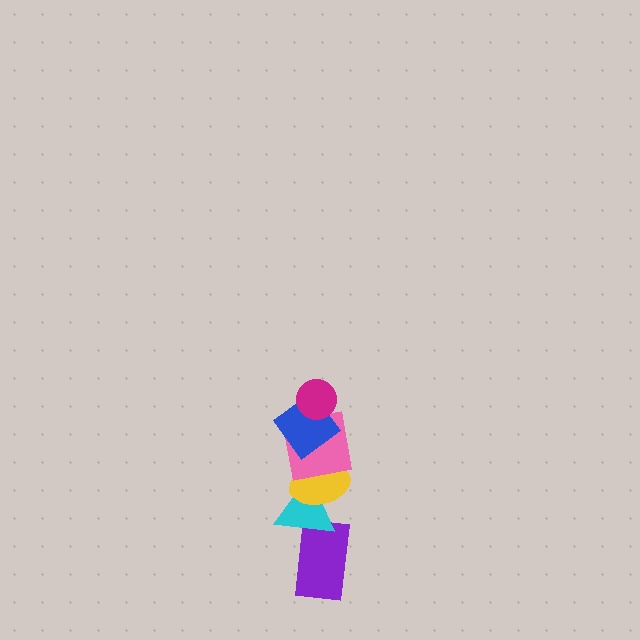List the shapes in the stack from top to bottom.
From top to bottom: the magenta circle, the blue diamond, the pink square, the yellow ellipse, the cyan triangle, the purple rectangle.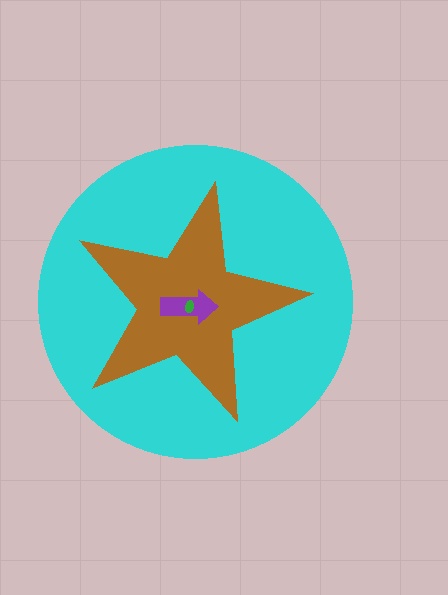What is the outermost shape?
The cyan circle.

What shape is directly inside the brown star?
The purple arrow.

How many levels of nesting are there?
4.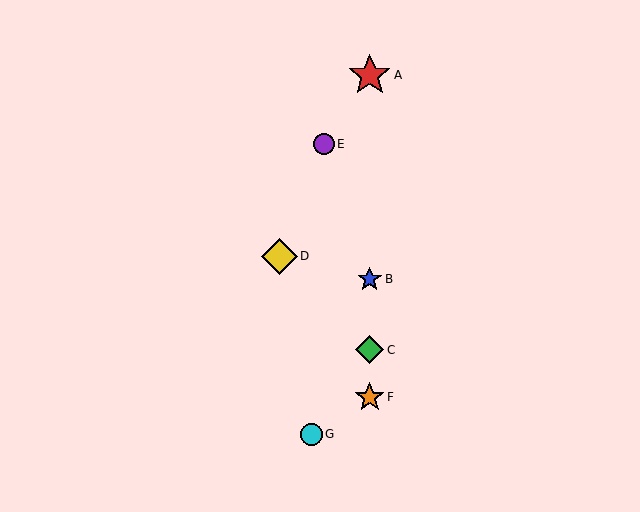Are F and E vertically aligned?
No, F is at x≈370 and E is at x≈324.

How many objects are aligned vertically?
4 objects (A, B, C, F) are aligned vertically.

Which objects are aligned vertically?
Objects A, B, C, F are aligned vertically.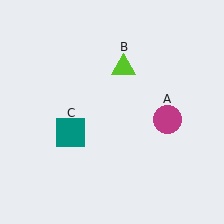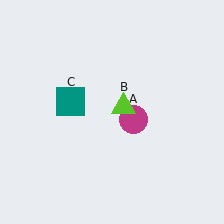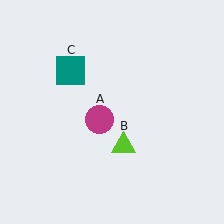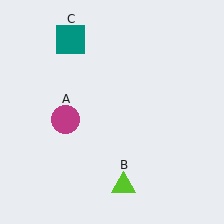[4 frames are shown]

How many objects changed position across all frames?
3 objects changed position: magenta circle (object A), lime triangle (object B), teal square (object C).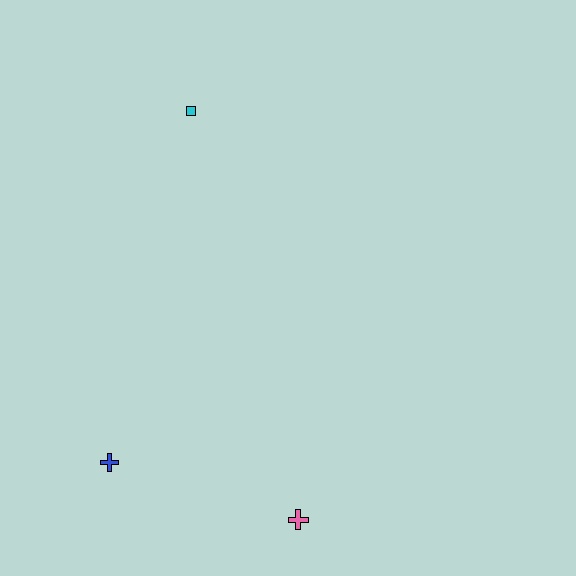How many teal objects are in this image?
There are no teal objects.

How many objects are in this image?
There are 3 objects.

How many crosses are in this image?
There are 2 crosses.